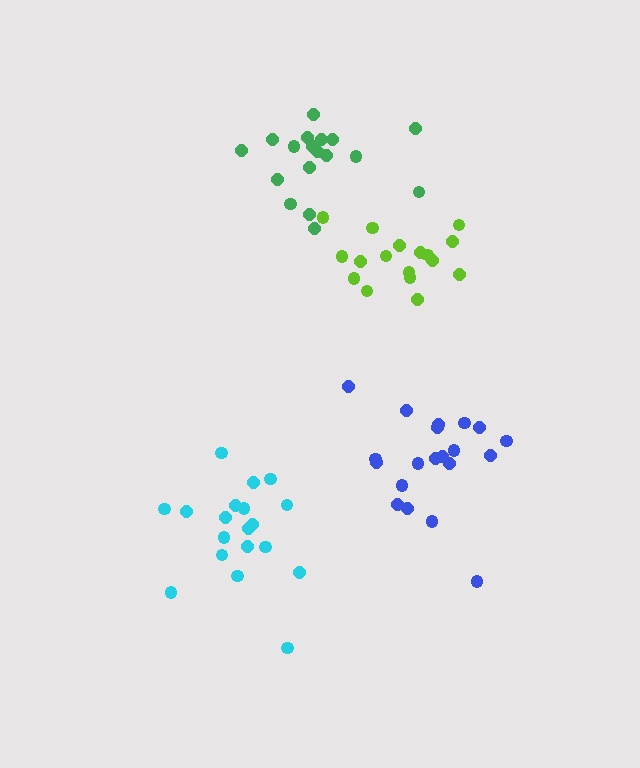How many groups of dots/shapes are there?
There are 4 groups.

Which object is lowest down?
The cyan cluster is bottommost.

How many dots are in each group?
Group 1: 17 dots, Group 2: 18 dots, Group 3: 19 dots, Group 4: 20 dots (74 total).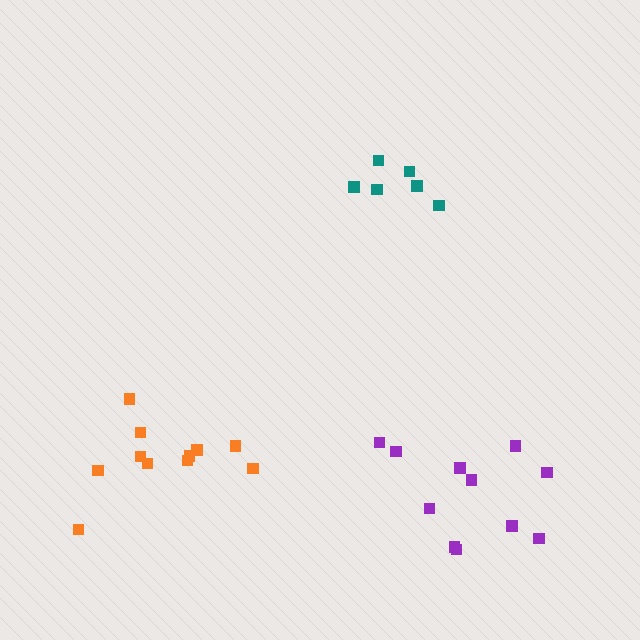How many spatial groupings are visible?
There are 3 spatial groupings.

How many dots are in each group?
Group 1: 6 dots, Group 2: 11 dots, Group 3: 11 dots (28 total).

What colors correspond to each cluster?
The clusters are colored: teal, orange, purple.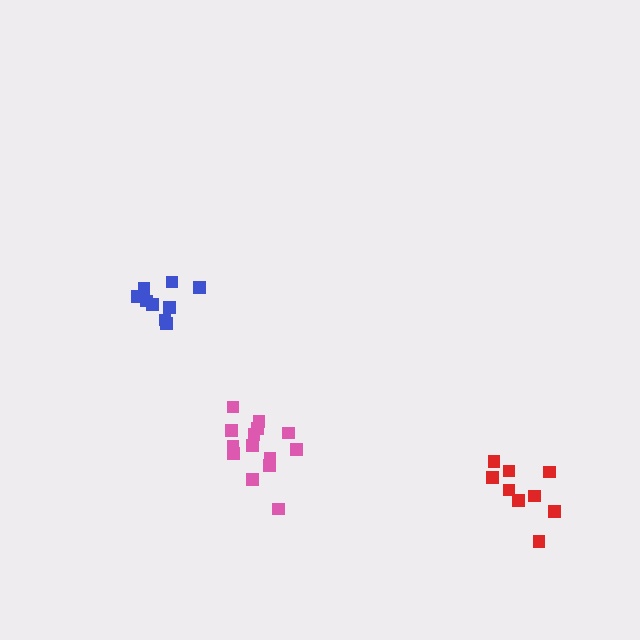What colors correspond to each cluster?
The clusters are colored: blue, pink, red.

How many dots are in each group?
Group 1: 9 dots, Group 2: 14 dots, Group 3: 9 dots (32 total).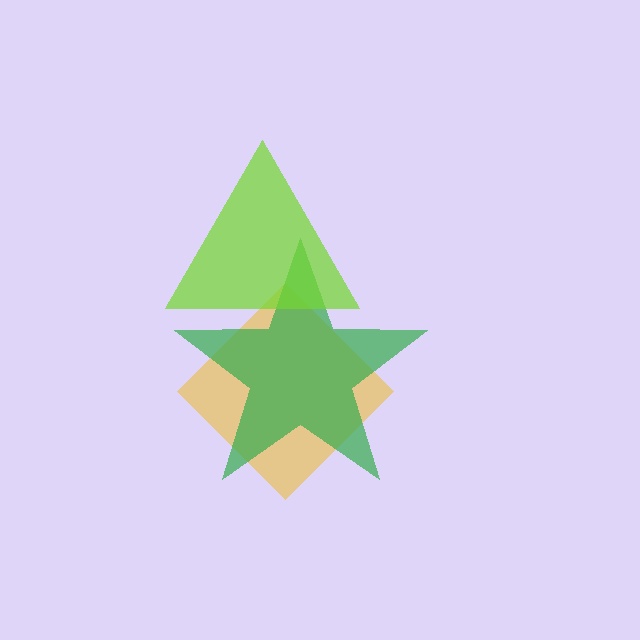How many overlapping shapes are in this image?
There are 3 overlapping shapes in the image.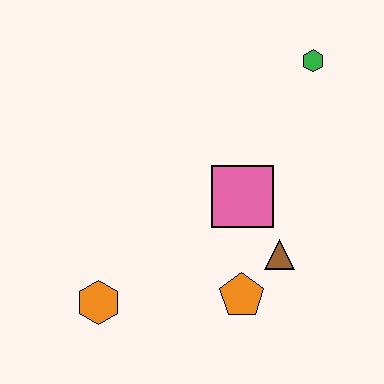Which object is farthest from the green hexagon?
The orange hexagon is farthest from the green hexagon.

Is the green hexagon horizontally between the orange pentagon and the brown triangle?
No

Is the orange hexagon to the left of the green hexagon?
Yes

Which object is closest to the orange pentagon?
The brown triangle is closest to the orange pentagon.